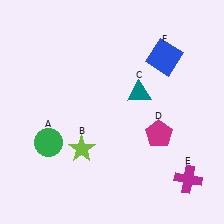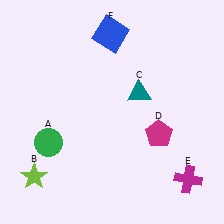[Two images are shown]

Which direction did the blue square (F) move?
The blue square (F) moved left.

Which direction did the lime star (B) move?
The lime star (B) moved left.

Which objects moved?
The objects that moved are: the lime star (B), the blue square (F).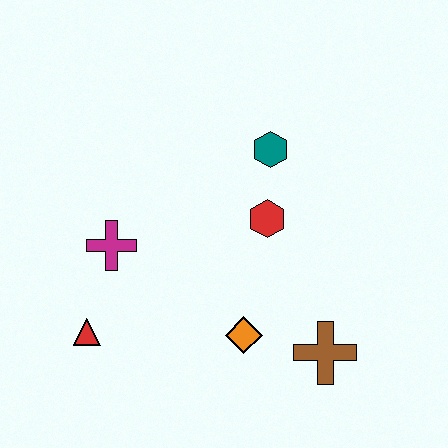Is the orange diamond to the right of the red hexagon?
No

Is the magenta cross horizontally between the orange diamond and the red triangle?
Yes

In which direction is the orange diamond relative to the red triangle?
The orange diamond is to the right of the red triangle.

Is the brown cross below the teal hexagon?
Yes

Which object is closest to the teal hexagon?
The red hexagon is closest to the teal hexagon.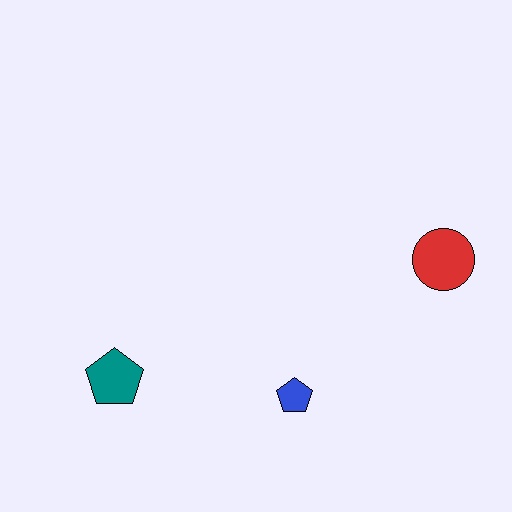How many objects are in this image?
There are 3 objects.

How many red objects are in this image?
There is 1 red object.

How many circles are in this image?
There is 1 circle.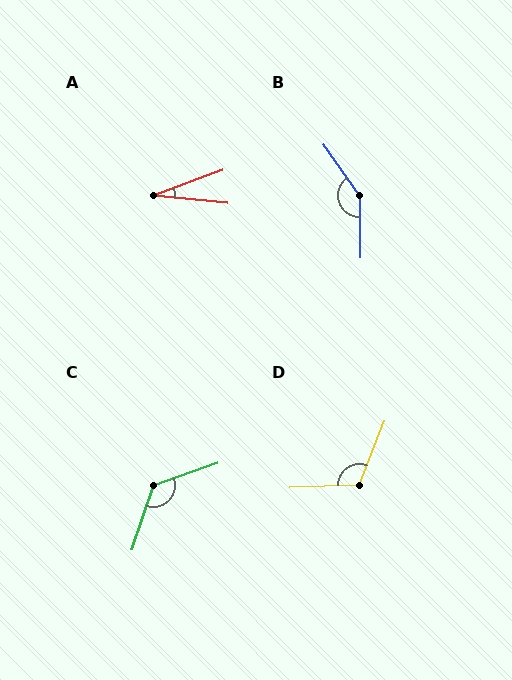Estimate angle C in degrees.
Approximately 127 degrees.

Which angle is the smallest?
A, at approximately 25 degrees.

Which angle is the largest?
B, at approximately 146 degrees.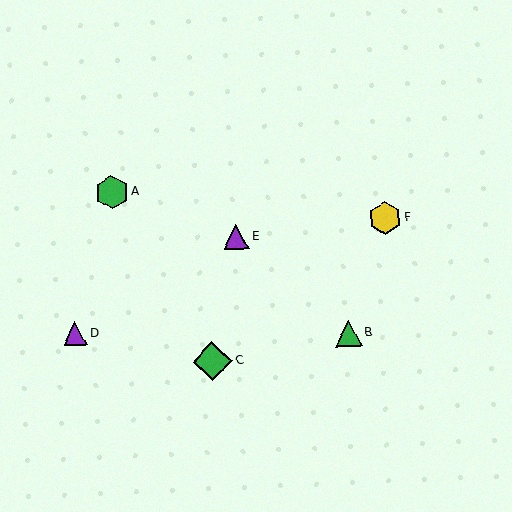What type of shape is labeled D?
Shape D is a purple triangle.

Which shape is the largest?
The green diamond (labeled C) is the largest.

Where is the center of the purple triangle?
The center of the purple triangle is at (236, 237).